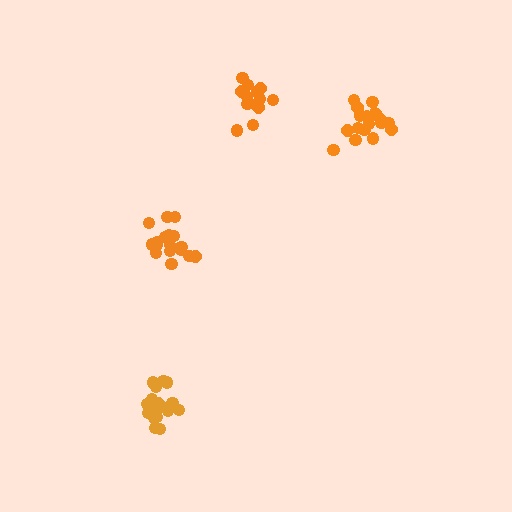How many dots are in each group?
Group 1: 14 dots, Group 2: 18 dots, Group 3: 17 dots, Group 4: 19 dots (68 total).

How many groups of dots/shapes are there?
There are 4 groups.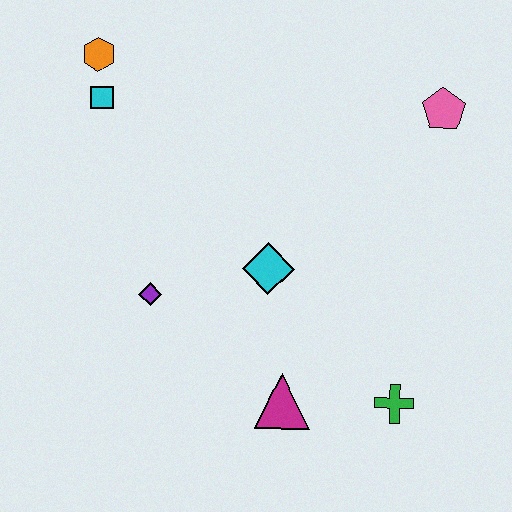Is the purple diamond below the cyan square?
Yes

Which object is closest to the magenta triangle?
The green cross is closest to the magenta triangle.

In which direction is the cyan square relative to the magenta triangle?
The cyan square is above the magenta triangle.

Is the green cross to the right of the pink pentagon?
No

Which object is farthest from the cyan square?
The green cross is farthest from the cyan square.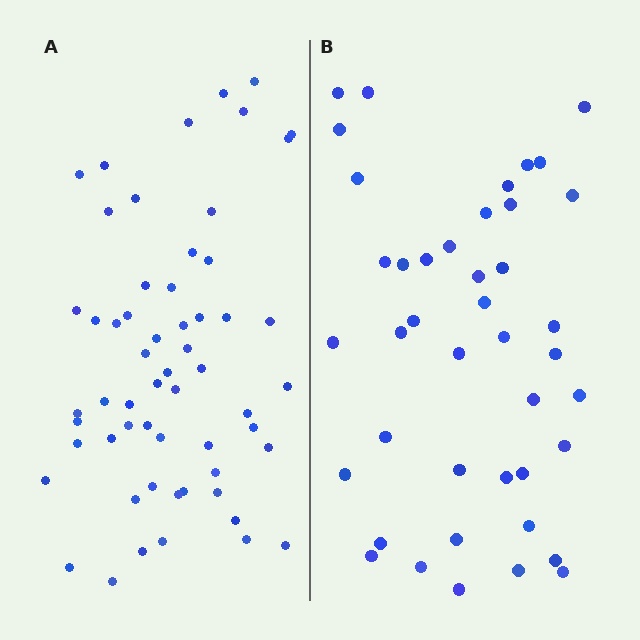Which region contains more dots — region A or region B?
Region A (the left region) has more dots.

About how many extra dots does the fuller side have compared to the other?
Region A has approximately 15 more dots than region B.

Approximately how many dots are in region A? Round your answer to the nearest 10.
About 60 dots. (The exact count is 58, which rounds to 60.)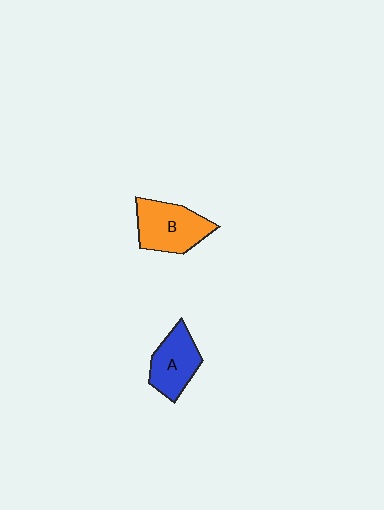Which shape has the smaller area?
Shape A (blue).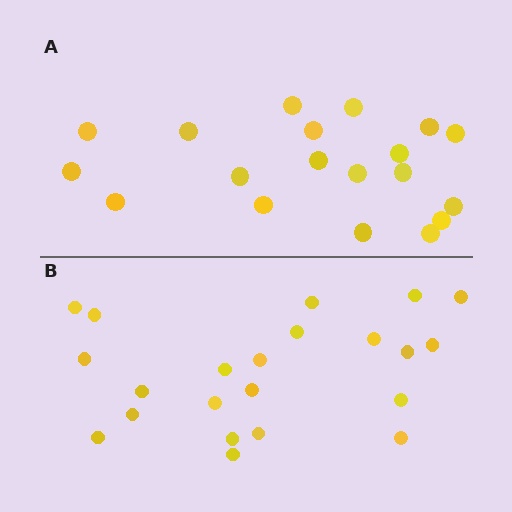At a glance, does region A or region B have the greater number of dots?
Region B (the bottom region) has more dots.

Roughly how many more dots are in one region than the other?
Region B has just a few more — roughly 2 or 3 more dots than region A.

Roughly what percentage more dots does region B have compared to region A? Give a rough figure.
About 15% more.